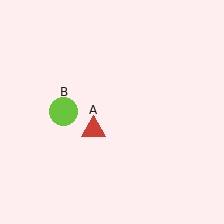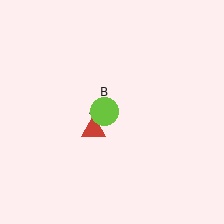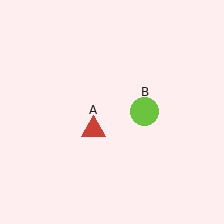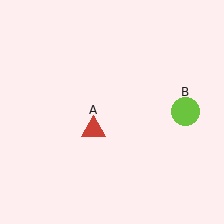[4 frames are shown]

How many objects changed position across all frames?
1 object changed position: lime circle (object B).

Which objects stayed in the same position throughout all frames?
Red triangle (object A) remained stationary.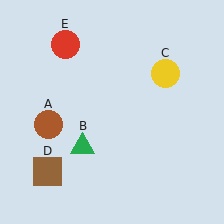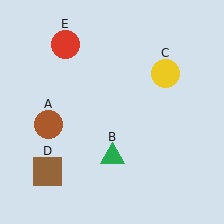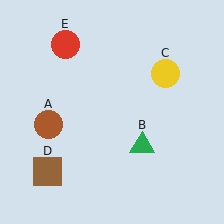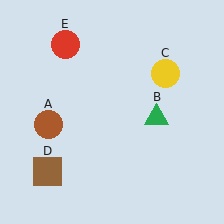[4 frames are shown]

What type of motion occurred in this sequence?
The green triangle (object B) rotated counterclockwise around the center of the scene.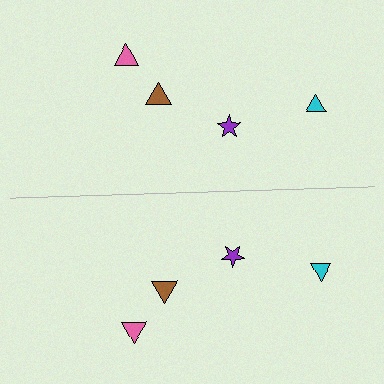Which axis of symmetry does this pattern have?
The pattern has a horizontal axis of symmetry running through the center of the image.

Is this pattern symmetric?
Yes, this pattern has bilateral (reflection) symmetry.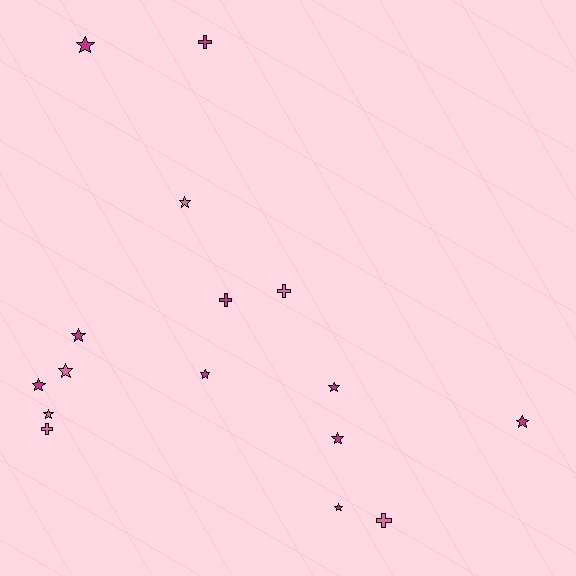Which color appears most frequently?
Magenta, with 10 objects.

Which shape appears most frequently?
Star, with 11 objects.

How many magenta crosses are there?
There are 2 magenta crosses.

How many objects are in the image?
There are 16 objects.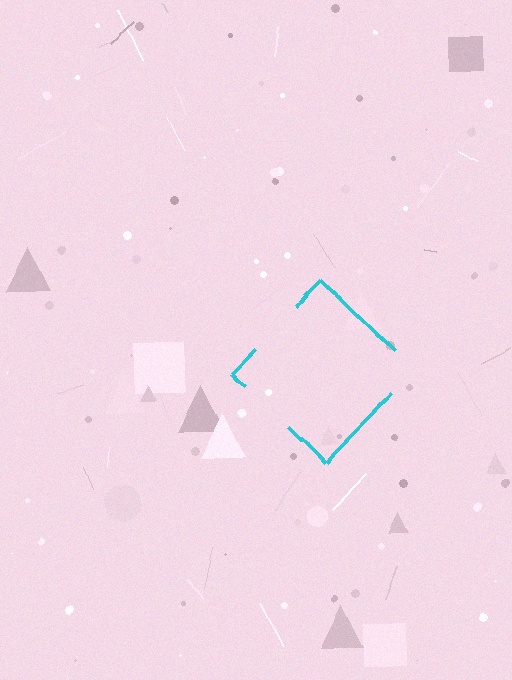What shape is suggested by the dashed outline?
The dashed outline suggests a diamond.